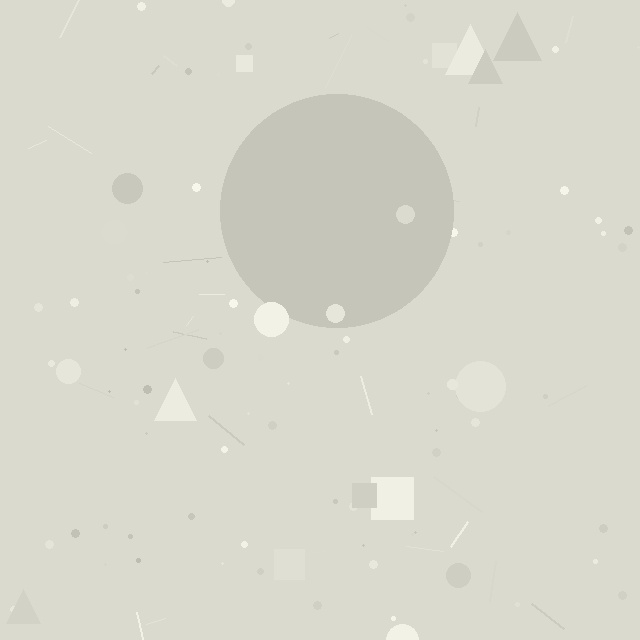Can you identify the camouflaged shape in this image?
The camouflaged shape is a circle.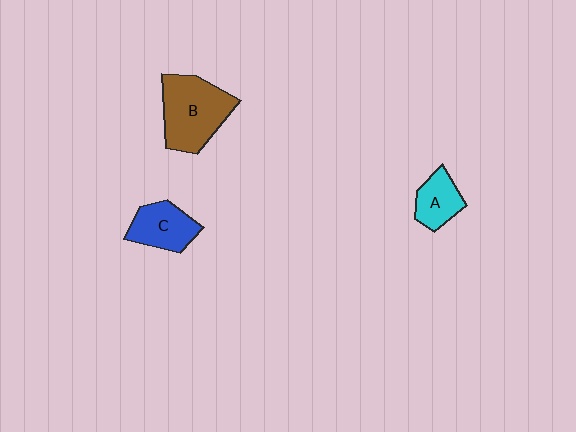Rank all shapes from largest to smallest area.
From largest to smallest: B (brown), C (blue), A (cyan).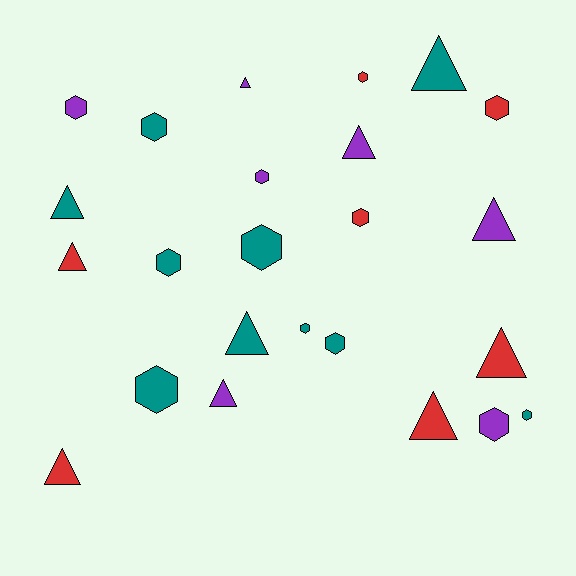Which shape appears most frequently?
Hexagon, with 13 objects.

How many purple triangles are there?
There are 4 purple triangles.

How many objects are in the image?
There are 24 objects.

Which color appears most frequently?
Teal, with 10 objects.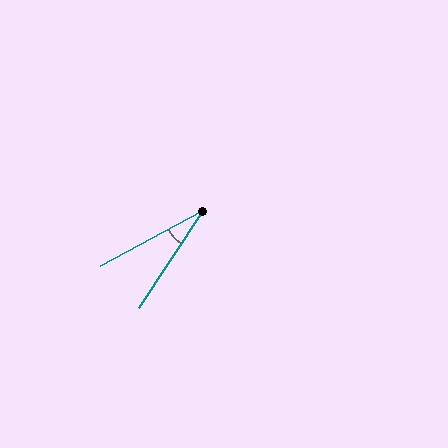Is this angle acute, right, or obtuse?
It is acute.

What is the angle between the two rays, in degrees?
Approximately 28 degrees.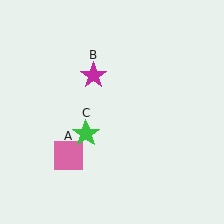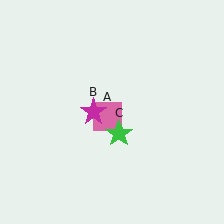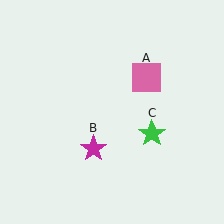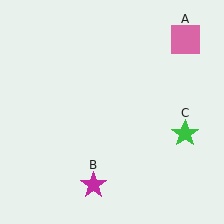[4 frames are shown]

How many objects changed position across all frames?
3 objects changed position: pink square (object A), magenta star (object B), green star (object C).